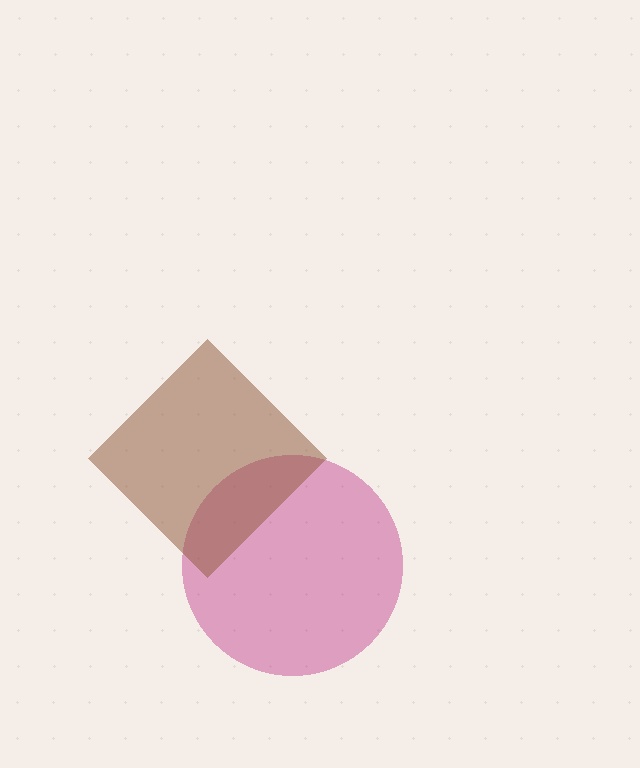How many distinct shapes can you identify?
There are 2 distinct shapes: a magenta circle, a brown diamond.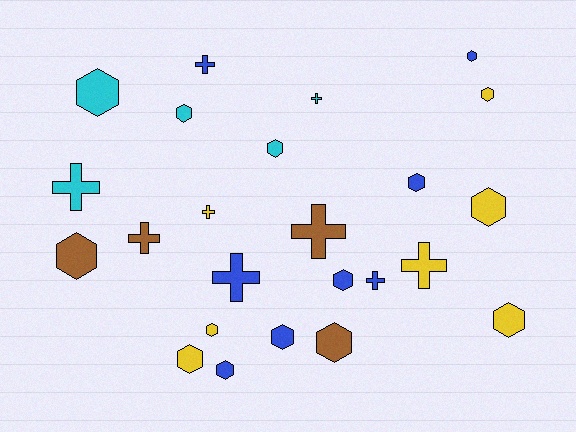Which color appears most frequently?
Blue, with 8 objects.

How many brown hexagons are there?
There are 2 brown hexagons.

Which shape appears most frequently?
Hexagon, with 15 objects.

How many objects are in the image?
There are 24 objects.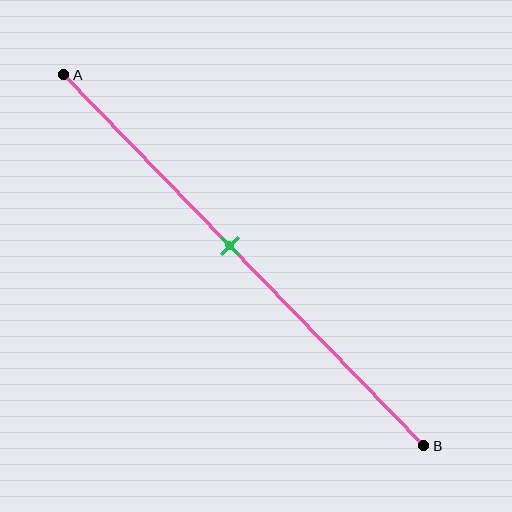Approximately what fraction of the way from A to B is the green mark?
The green mark is approximately 45% of the way from A to B.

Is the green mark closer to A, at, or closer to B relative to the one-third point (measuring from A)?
The green mark is closer to point B than the one-third point of segment AB.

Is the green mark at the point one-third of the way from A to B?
No, the mark is at about 45% from A, not at the 33% one-third point.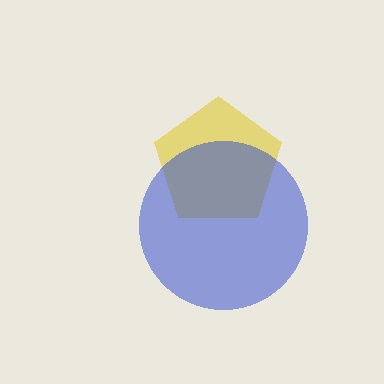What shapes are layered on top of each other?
The layered shapes are: a yellow pentagon, a blue circle.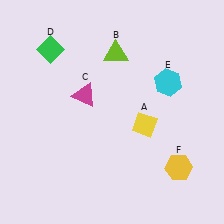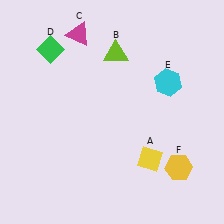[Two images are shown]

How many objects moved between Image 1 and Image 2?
2 objects moved between the two images.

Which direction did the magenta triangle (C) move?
The magenta triangle (C) moved up.